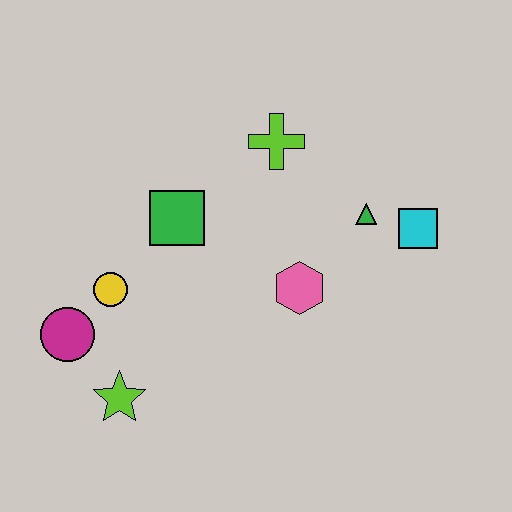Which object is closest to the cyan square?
The green triangle is closest to the cyan square.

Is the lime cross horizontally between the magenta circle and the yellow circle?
No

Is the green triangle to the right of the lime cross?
Yes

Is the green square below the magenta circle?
No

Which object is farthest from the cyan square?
The magenta circle is farthest from the cyan square.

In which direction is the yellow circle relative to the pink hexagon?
The yellow circle is to the left of the pink hexagon.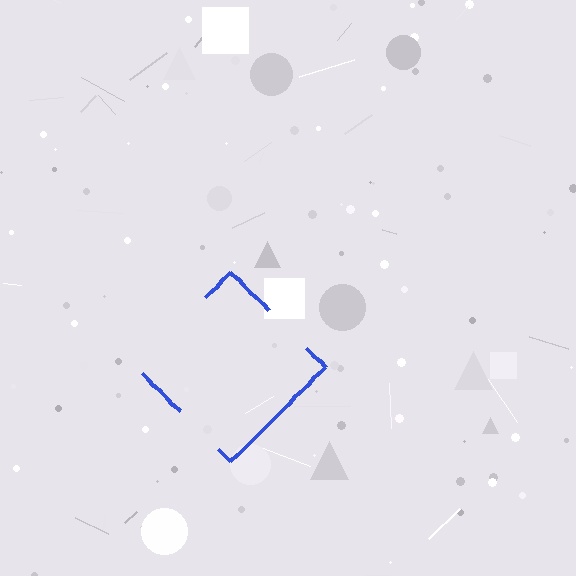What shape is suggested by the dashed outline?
The dashed outline suggests a diamond.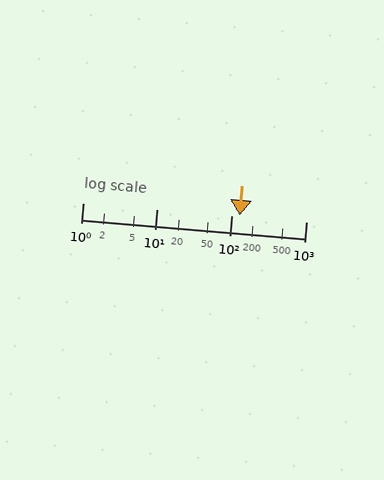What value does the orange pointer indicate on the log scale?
The pointer indicates approximately 130.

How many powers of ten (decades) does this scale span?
The scale spans 3 decades, from 1 to 1000.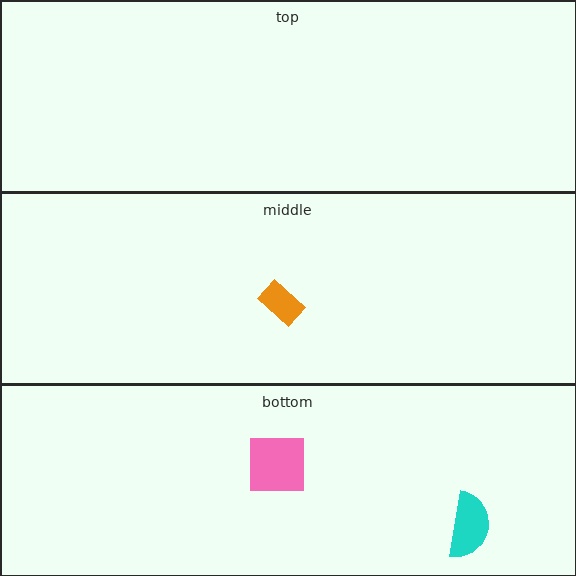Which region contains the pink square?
The bottom region.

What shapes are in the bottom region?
The pink square, the cyan semicircle.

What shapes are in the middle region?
The orange rectangle.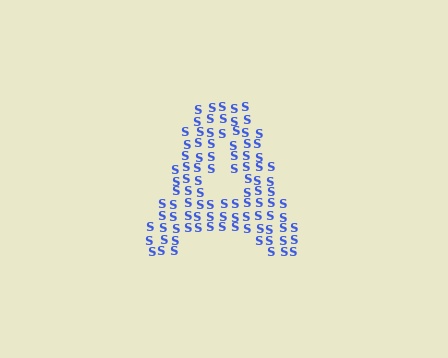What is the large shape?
The large shape is the letter A.